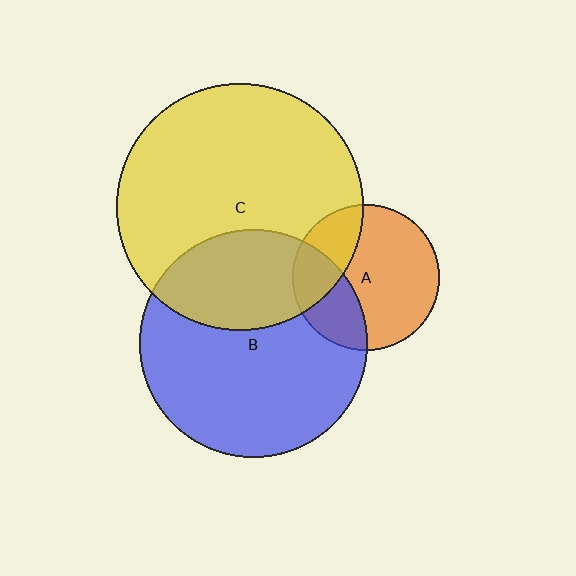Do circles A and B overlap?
Yes.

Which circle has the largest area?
Circle C (yellow).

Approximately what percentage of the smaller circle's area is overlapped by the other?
Approximately 30%.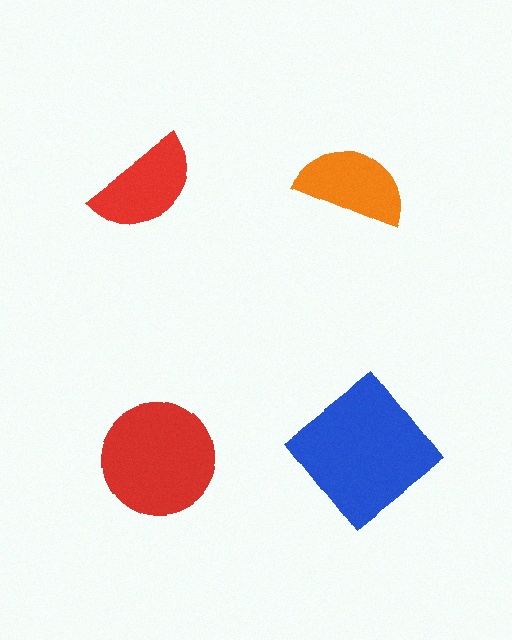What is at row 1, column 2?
An orange semicircle.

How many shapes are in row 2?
2 shapes.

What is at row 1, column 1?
A red semicircle.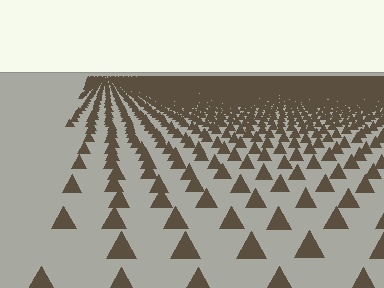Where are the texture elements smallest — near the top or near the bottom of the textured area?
Near the top.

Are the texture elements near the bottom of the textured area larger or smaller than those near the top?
Larger. Near the bottom, elements are closer to the viewer and appear at a bigger on-screen size.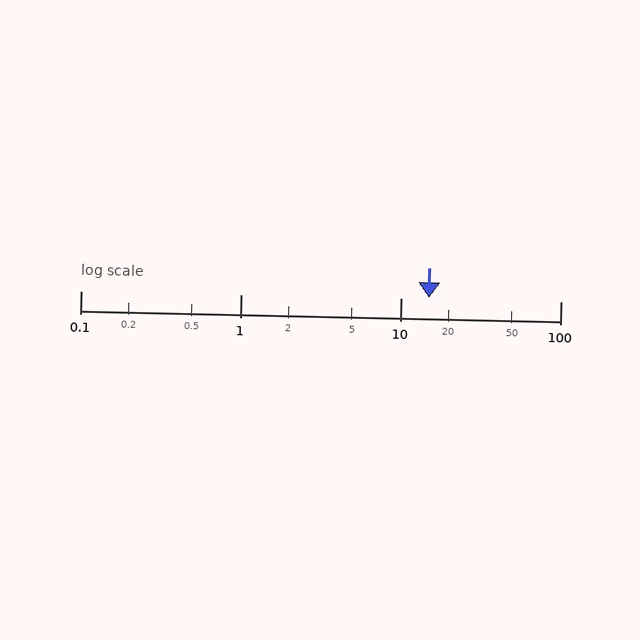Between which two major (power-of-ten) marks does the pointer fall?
The pointer is between 10 and 100.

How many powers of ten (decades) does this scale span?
The scale spans 3 decades, from 0.1 to 100.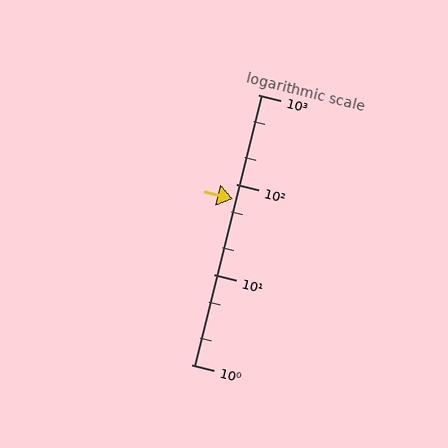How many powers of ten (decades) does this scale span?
The scale spans 3 decades, from 1 to 1000.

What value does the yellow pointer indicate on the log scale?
The pointer indicates approximately 70.